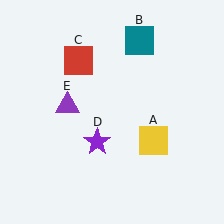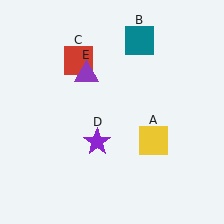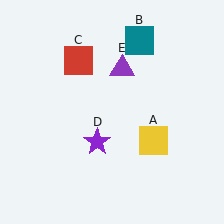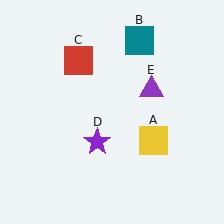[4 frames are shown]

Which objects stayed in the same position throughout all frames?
Yellow square (object A) and teal square (object B) and red square (object C) and purple star (object D) remained stationary.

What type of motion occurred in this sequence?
The purple triangle (object E) rotated clockwise around the center of the scene.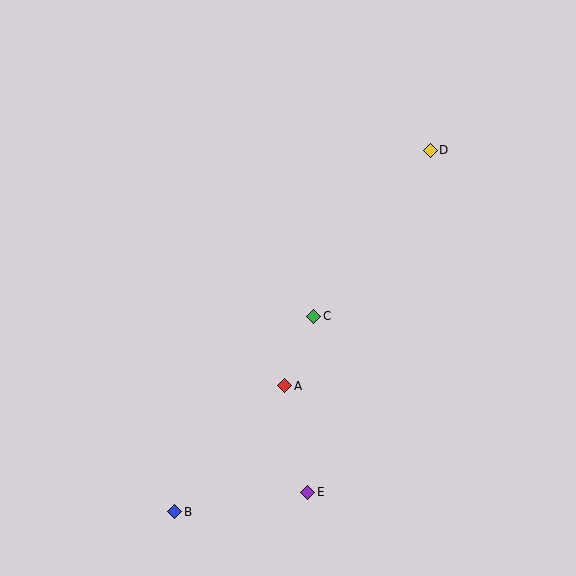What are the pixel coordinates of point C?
Point C is at (314, 316).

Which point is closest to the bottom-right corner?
Point E is closest to the bottom-right corner.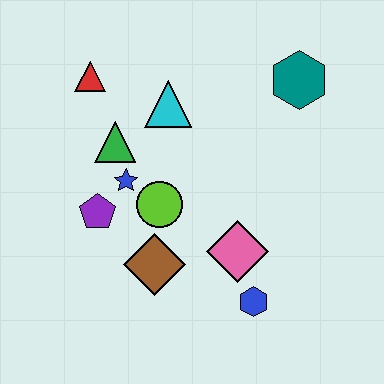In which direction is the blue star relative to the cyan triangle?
The blue star is below the cyan triangle.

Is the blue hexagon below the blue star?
Yes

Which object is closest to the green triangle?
The blue star is closest to the green triangle.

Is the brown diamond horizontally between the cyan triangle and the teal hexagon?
No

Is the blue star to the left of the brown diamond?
Yes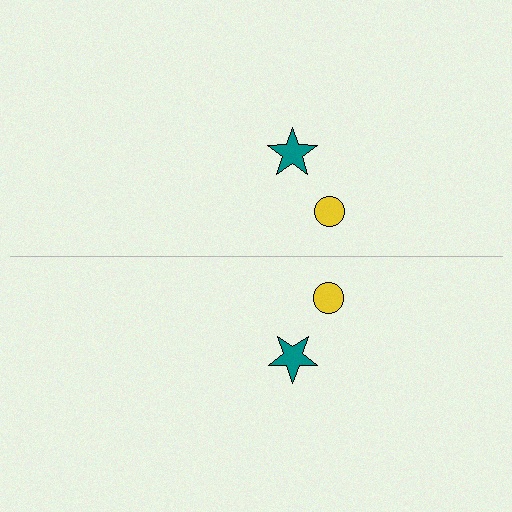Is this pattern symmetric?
Yes, this pattern has bilateral (reflection) symmetry.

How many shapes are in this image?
There are 4 shapes in this image.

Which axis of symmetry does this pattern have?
The pattern has a horizontal axis of symmetry running through the center of the image.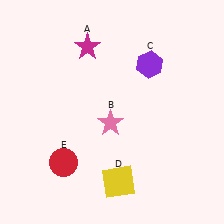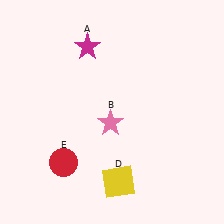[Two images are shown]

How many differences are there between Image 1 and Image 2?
There is 1 difference between the two images.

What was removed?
The purple hexagon (C) was removed in Image 2.